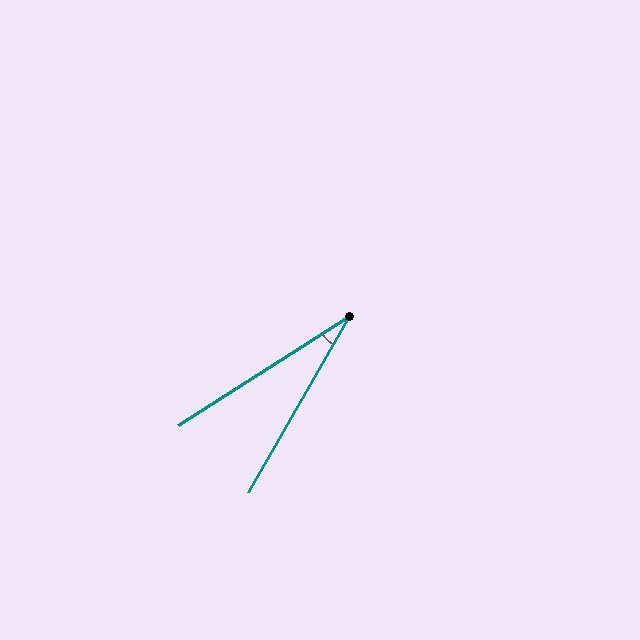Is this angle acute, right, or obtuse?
It is acute.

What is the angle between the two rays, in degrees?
Approximately 28 degrees.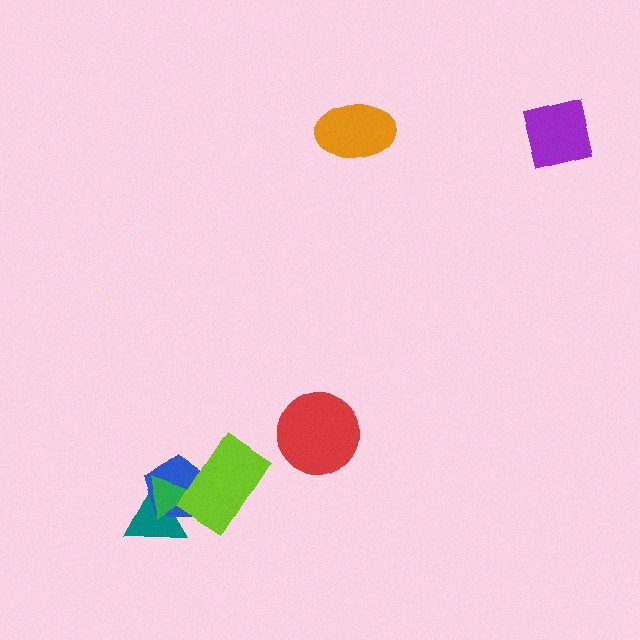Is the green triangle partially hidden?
Yes, it is partially covered by another shape.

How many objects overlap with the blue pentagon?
3 objects overlap with the blue pentagon.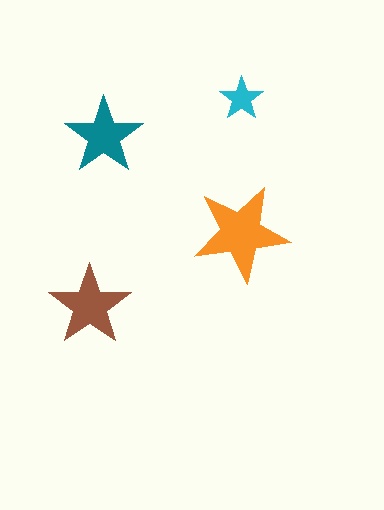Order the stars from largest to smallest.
the orange one, the brown one, the teal one, the cyan one.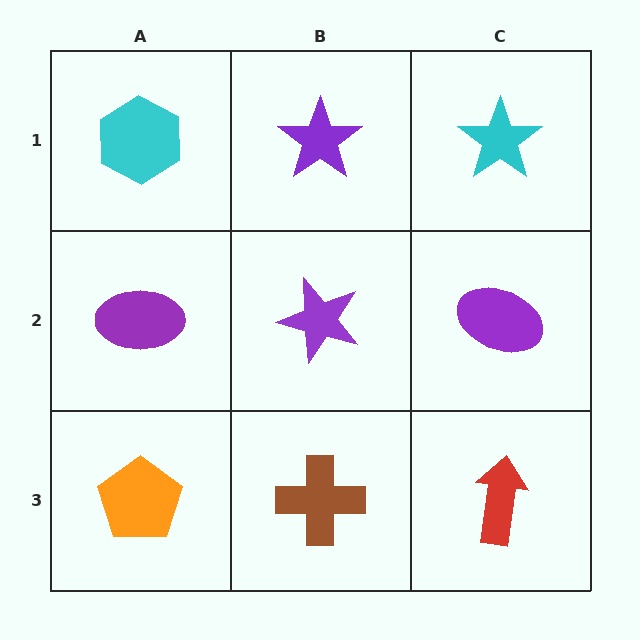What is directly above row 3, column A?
A purple ellipse.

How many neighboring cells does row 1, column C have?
2.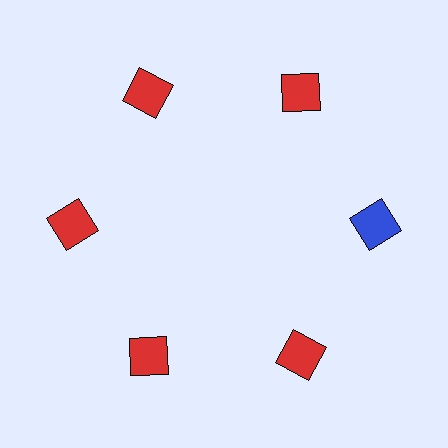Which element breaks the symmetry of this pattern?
The blue square at roughly the 3 o'clock position breaks the symmetry. All other shapes are red squares.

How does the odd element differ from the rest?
It has a different color: blue instead of red.